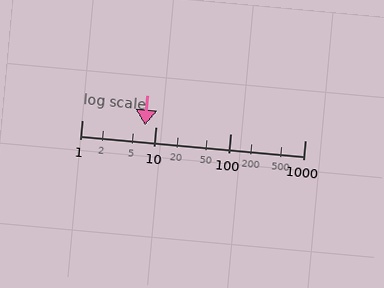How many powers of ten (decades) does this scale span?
The scale spans 3 decades, from 1 to 1000.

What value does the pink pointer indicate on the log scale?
The pointer indicates approximately 7.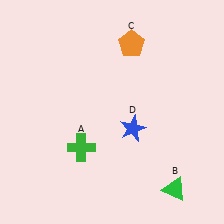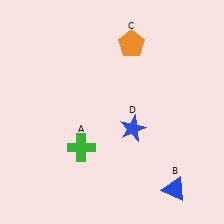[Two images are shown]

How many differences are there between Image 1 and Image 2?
There is 1 difference between the two images.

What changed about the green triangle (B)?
In Image 1, B is green. In Image 2, it changed to blue.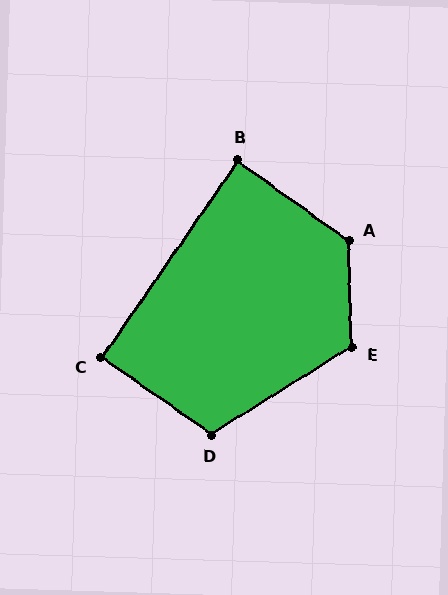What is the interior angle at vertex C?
Approximately 90 degrees (approximately right).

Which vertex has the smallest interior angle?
B, at approximately 89 degrees.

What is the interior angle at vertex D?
Approximately 114 degrees (obtuse).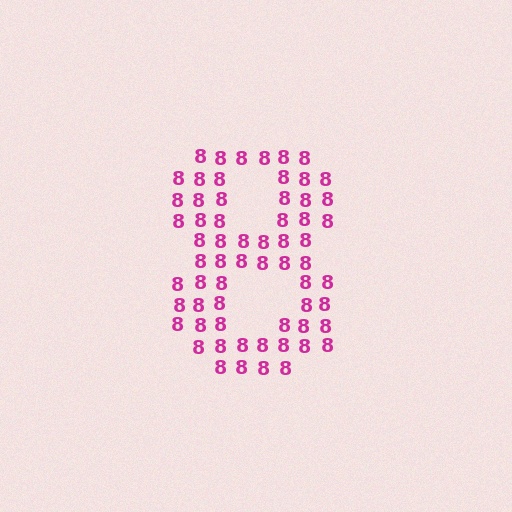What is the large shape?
The large shape is the digit 8.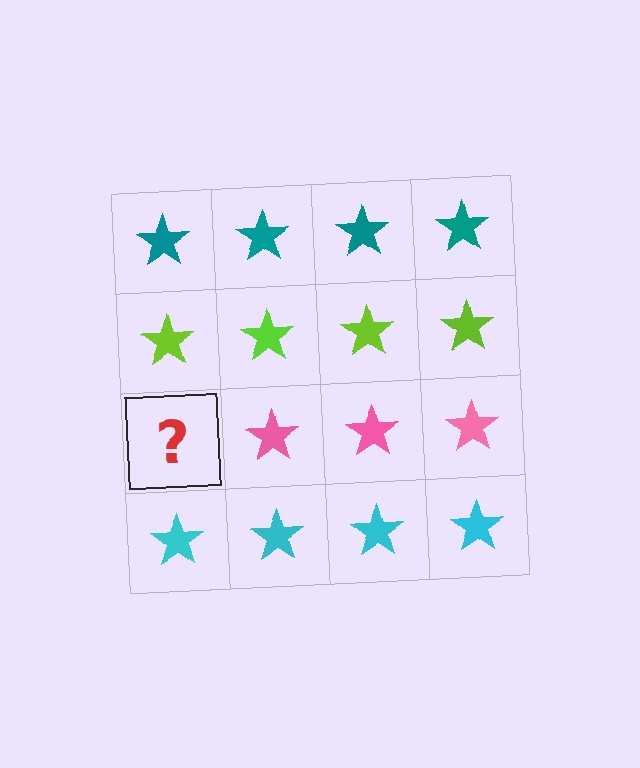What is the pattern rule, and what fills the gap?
The rule is that each row has a consistent color. The gap should be filled with a pink star.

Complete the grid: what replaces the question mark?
The question mark should be replaced with a pink star.